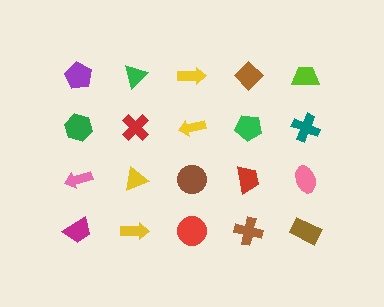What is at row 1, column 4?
A brown diamond.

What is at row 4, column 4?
A brown cross.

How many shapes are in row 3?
5 shapes.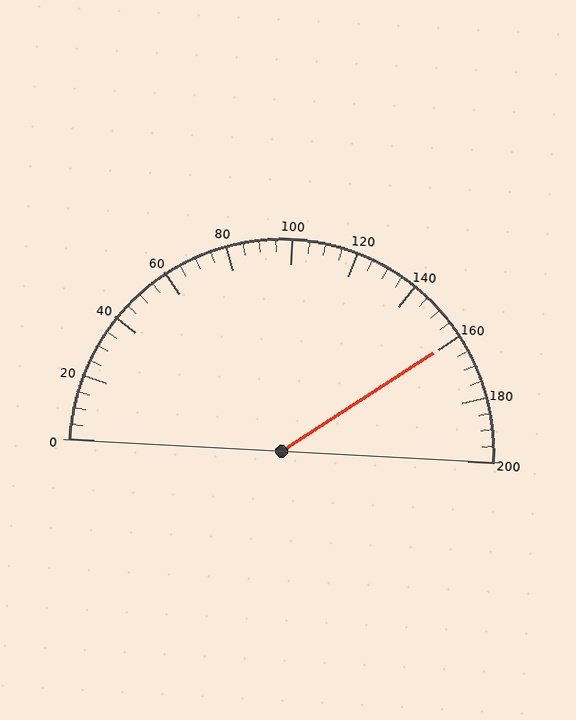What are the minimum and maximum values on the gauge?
The gauge ranges from 0 to 200.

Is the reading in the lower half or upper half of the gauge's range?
The reading is in the upper half of the range (0 to 200).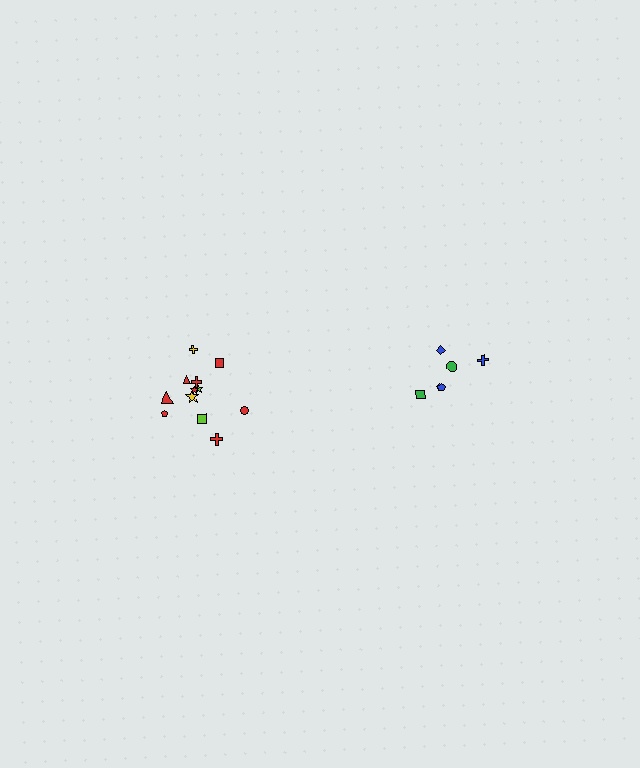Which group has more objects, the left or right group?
The left group.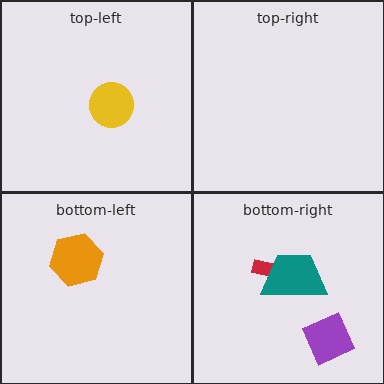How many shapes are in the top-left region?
1.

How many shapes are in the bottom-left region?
1.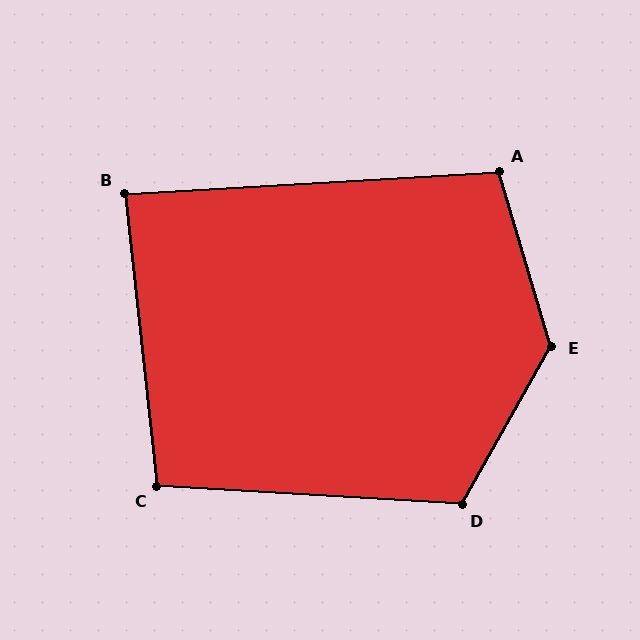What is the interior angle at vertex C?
Approximately 100 degrees (obtuse).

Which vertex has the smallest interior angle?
B, at approximately 87 degrees.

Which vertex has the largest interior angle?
E, at approximately 134 degrees.